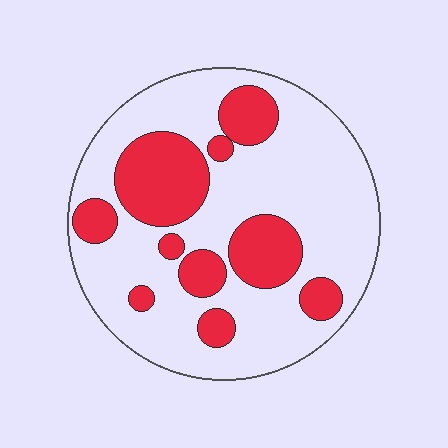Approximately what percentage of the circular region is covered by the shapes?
Approximately 30%.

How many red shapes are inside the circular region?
10.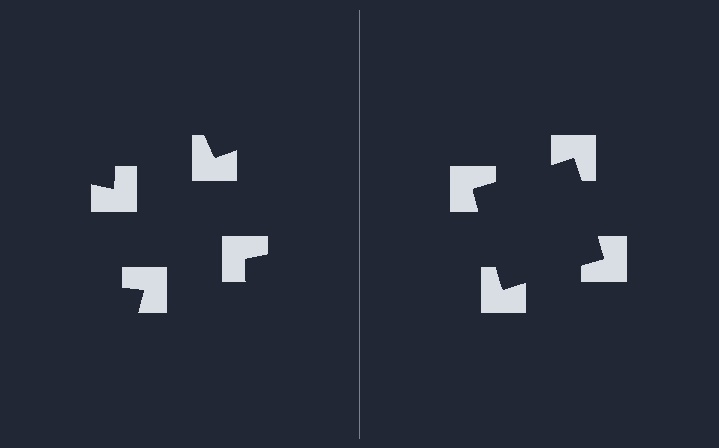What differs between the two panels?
The notched squares are positioned identically on both sides; only the wedge orientations differ. On the right they align to a square; on the left they are misaligned.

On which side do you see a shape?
An illusory square appears on the right side. On the left side the wedge cuts are rotated, so no coherent shape forms.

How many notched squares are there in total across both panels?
8 — 4 on each side.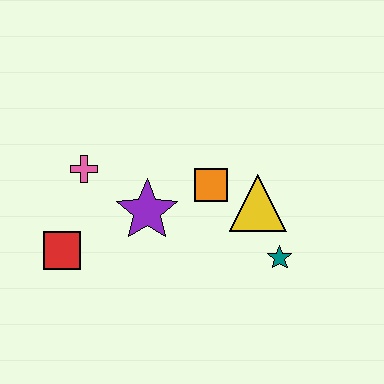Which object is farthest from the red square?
The teal star is farthest from the red square.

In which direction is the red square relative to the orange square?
The red square is to the left of the orange square.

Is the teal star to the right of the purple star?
Yes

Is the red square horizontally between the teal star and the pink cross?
No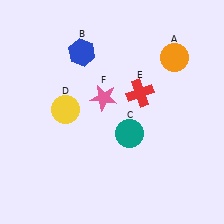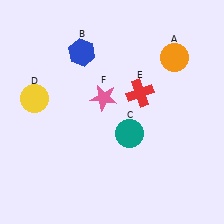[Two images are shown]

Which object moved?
The yellow circle (D) moved left.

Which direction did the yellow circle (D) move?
The yellow circle (D) moved left.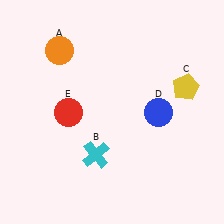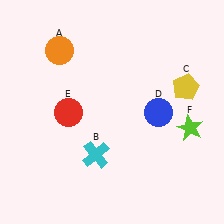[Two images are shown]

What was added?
A lime star (F) was added in Image 2.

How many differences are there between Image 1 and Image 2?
There is 1 difference between the two images.